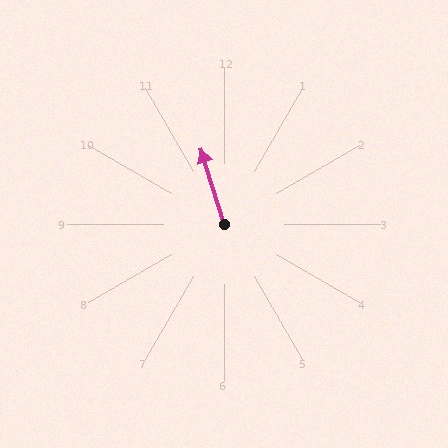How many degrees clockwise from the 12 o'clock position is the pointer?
Approximately 343 degrees.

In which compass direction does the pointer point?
North.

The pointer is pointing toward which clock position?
Roughly 11 o'clock.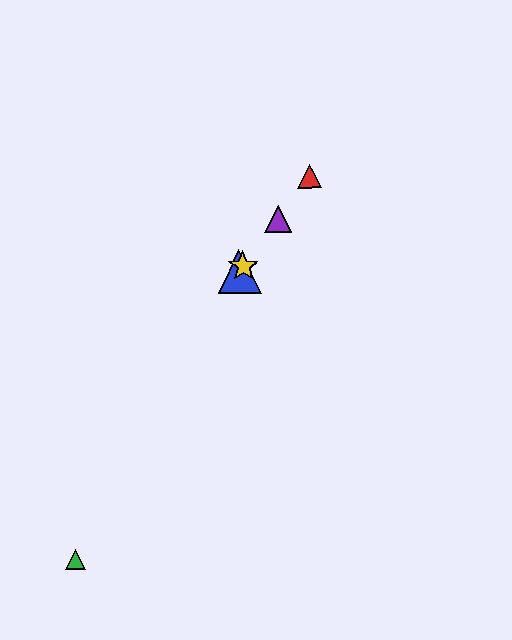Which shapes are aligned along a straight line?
The red triangle, the blue triangle, the yellow star, the purple triangle are aligned along a straight line.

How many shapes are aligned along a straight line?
4 shapes (the red triangle, the blue triangle, the yellow star, the purple triangle) are aligned along a straight line.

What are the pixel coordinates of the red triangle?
The red triangle is at (310, 176).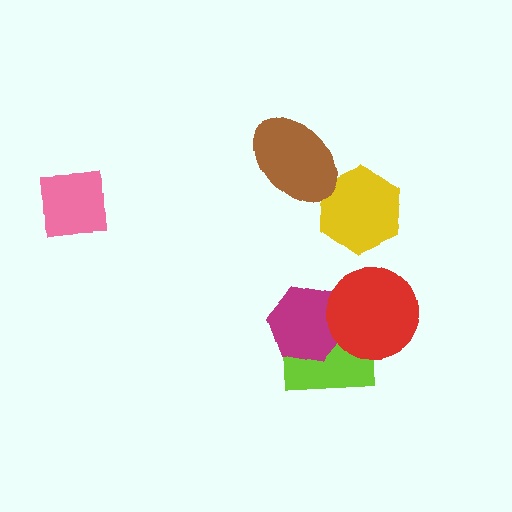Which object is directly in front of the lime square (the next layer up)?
The magenta hexagon is directly in front of the lime square.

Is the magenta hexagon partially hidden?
Yes, it is partially covered by another shape.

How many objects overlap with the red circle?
2 objects overlap with the red circle.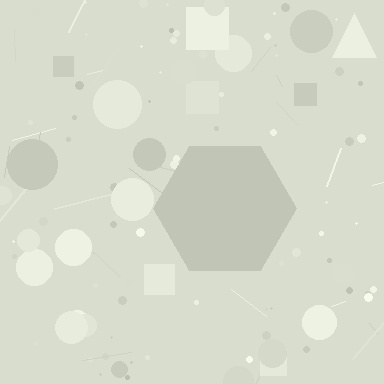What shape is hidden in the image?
A hexagon is hidden in the image.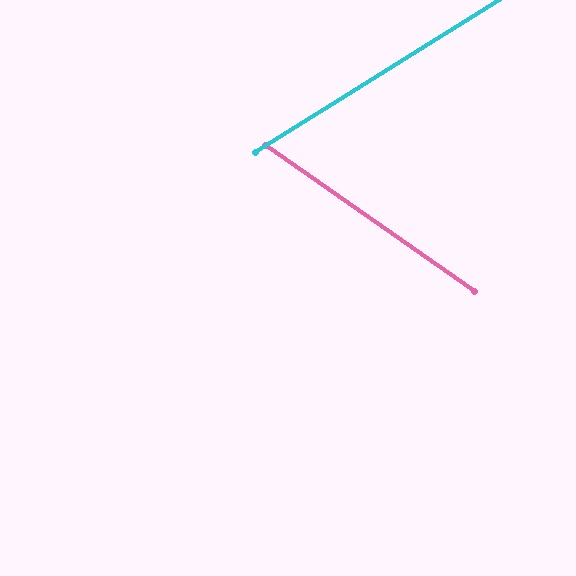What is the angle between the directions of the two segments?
Approximately 67 degrees.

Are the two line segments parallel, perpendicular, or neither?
Neither parallel nor perpendicular — they differ by about 67°.